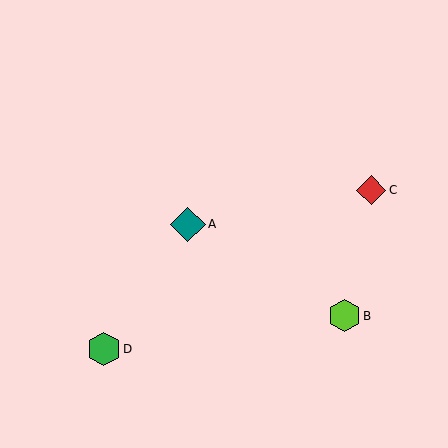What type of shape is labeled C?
Shape C is a red diamond.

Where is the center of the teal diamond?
The center of the teal diamond is at (188, 224).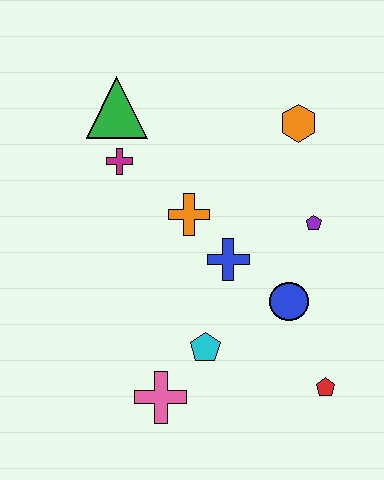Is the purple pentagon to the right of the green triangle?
Yes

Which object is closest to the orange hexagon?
The purple pentagon is closest to the orange hexagon.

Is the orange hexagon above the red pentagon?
Yes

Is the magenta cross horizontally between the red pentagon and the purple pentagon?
No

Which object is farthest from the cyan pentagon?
The green triangle is farthest from the cyan pentagon.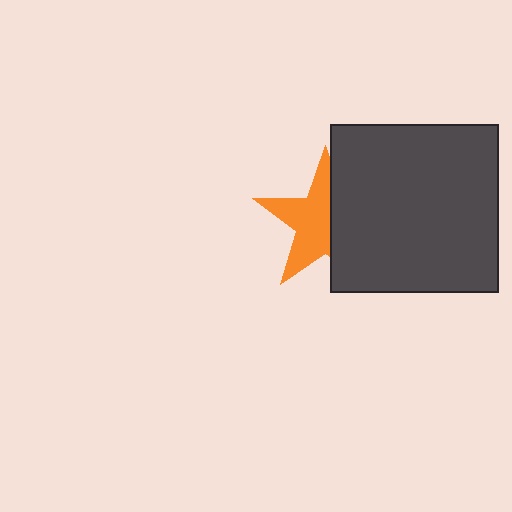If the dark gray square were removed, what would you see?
You would see the complete orange star.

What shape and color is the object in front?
The object in front is a dark gray square.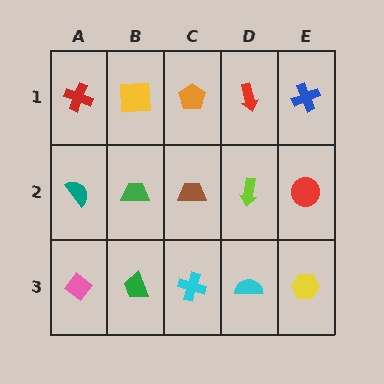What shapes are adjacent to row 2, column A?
A red cross (row 1, column A), a pink diamond (row 3, column A), a green trapezoid (row 2, column B).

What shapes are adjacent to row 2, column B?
A yellow square (row 1, column B), a green trapezoid (row 3, column B), a teal semicircle (row 2, column A), a brown trapezoid (row 2, column C).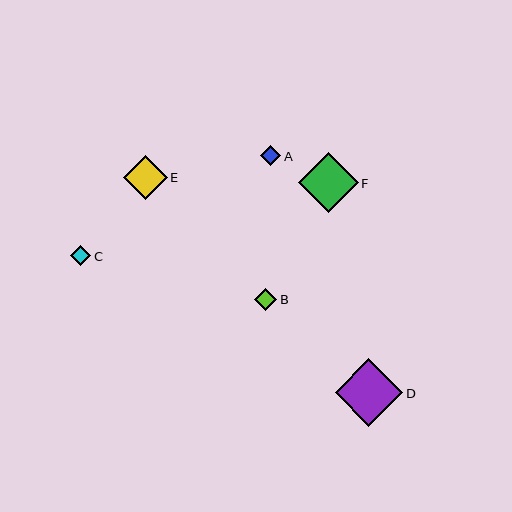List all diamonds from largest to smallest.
From largest to smallest: D, F, E, B, C, A.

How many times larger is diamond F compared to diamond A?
Diamond F is approximately 3.0 times the size of diamond A.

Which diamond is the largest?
Diamond D is the largest with a size of approximately 68 pixels.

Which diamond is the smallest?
Diamond A is the smallest with a size of approximately 20 pixels.